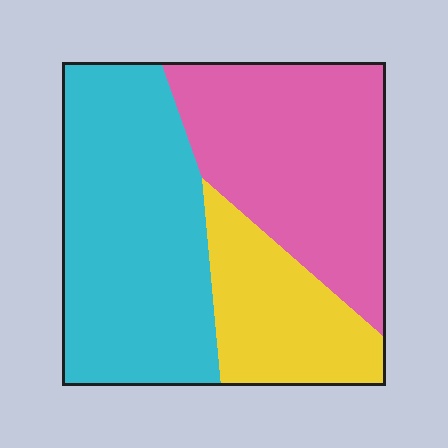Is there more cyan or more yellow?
Cyan.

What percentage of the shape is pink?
Pink takes up between a quarter and a half of the shape.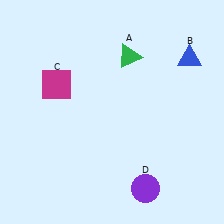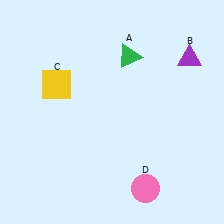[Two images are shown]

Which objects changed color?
B changed from blue to purple. C changed from magenta to yellow. D changed from purple to pink.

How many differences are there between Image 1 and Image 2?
There are 3 differences between the two images.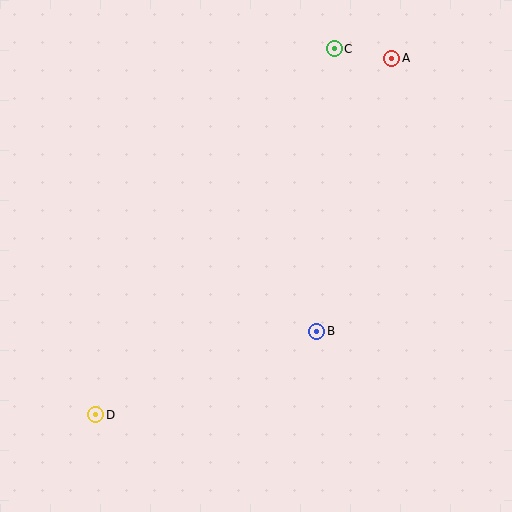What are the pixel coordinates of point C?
Point C is at (334, 49).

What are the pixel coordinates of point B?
Point B is at (317, 331).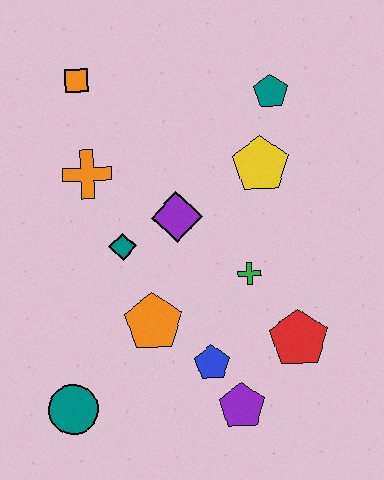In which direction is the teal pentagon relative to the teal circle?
The teal pentagon is above the teal circle.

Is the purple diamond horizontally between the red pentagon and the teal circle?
Yes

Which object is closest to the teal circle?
The orange pentagon is closest to the teal circle.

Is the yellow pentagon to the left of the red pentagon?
Yes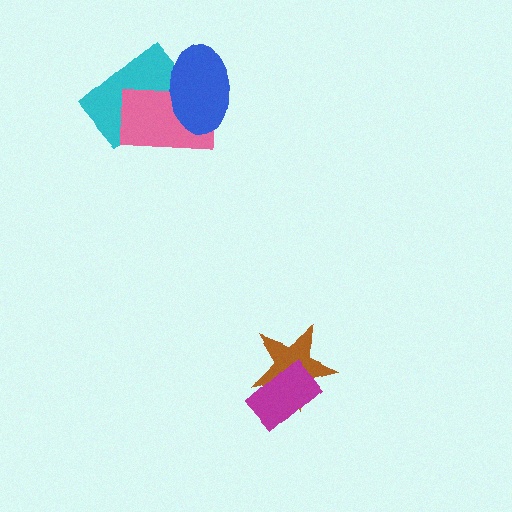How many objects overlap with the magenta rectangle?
1 object overlaps with the magenta rectangle.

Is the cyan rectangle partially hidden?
Yes, it is partially covered by another shape.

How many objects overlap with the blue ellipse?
2 objects overlap with the blue ellipse.